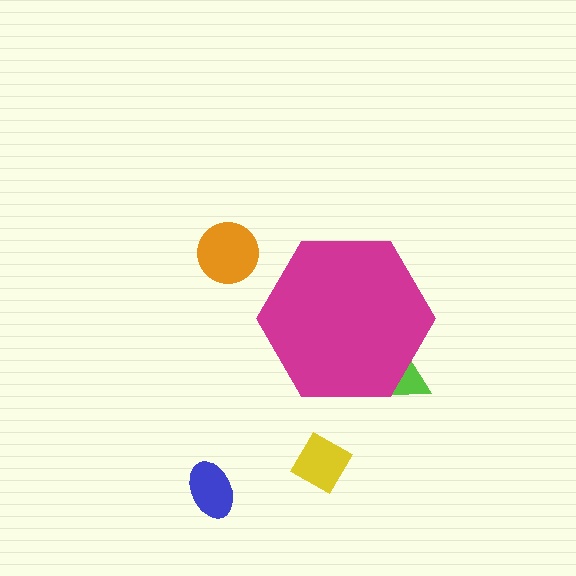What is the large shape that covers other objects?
A magenta hexagon.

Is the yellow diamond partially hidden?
No, the yellow diamond is fully visible.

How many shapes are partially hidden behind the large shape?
1 shape is partially hidden.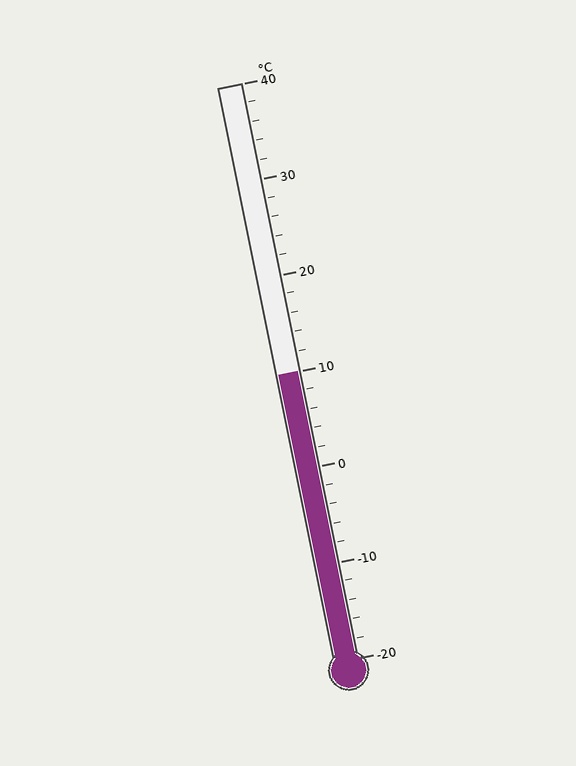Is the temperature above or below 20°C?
The temperature is below 20°C.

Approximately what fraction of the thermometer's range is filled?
The thermometer is filled to approximately 50% of its range.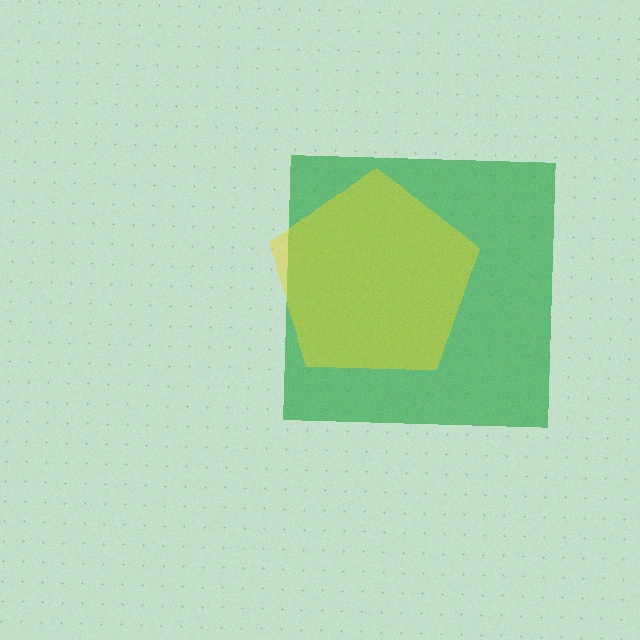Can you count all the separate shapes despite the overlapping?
Yes, there are 2 separate shapes.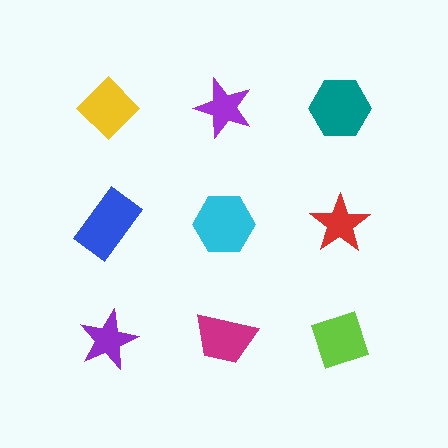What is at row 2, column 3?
A red star.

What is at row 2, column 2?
A cyan hexagon.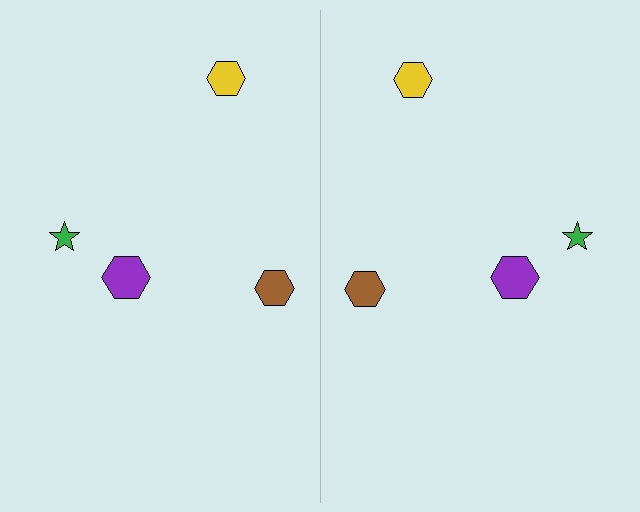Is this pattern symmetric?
Yes, this pattern has bilateral (reflection) symmetry.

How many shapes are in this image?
There are 8 shapes in this image.